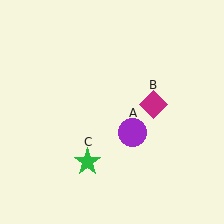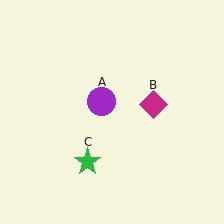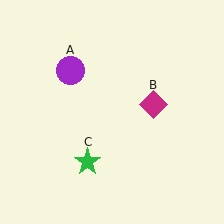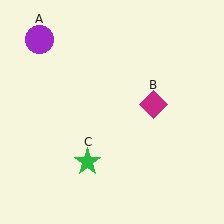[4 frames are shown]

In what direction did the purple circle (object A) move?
The purple circle (object A) moved up and to the left.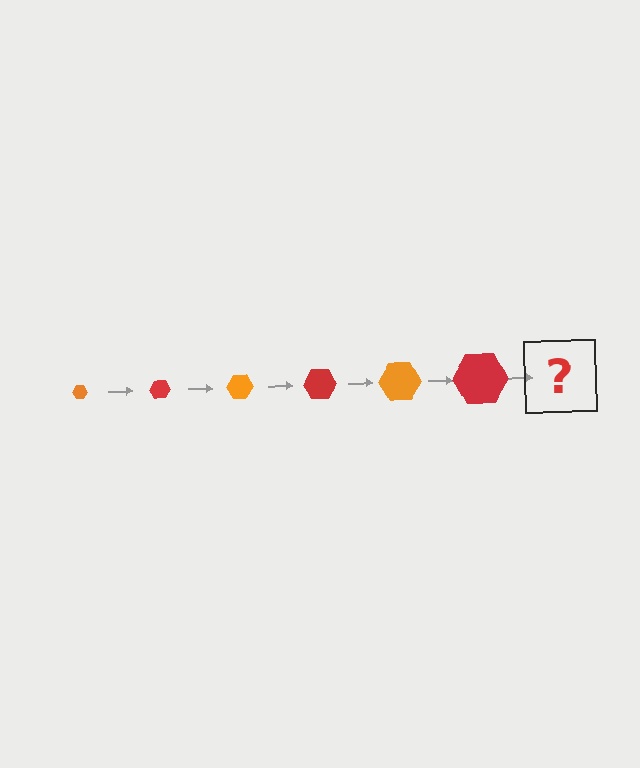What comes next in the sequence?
The next element should be an orange hexagon, larger than the previous one.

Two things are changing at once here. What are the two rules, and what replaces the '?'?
The two rules are that the hexagon grows larger each step and the color cycles through orange and red. The '?' should be an orange hexagon, larger than the previous one.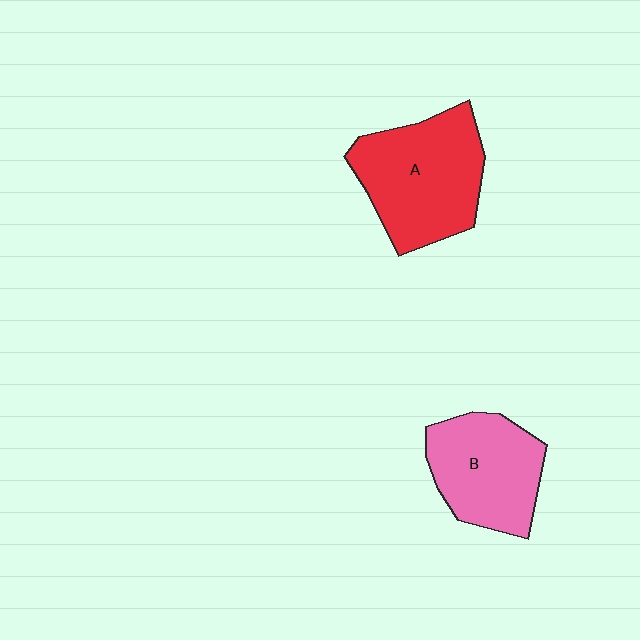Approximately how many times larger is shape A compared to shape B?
Approximately 1.2 times.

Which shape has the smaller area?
Shape B (pink).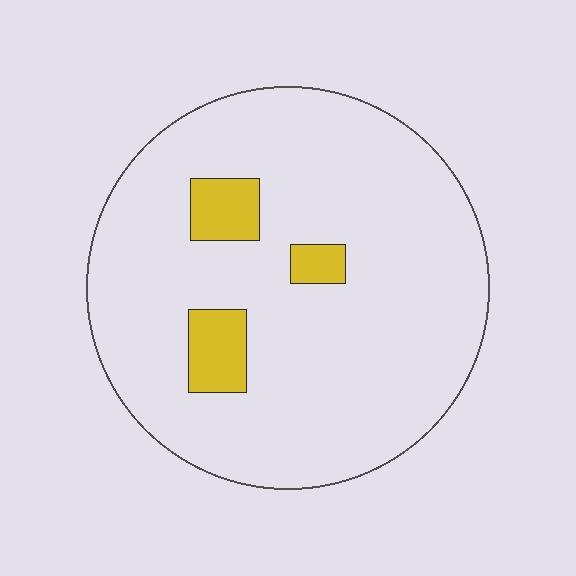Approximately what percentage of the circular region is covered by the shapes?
Approximately 10%.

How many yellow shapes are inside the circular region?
3.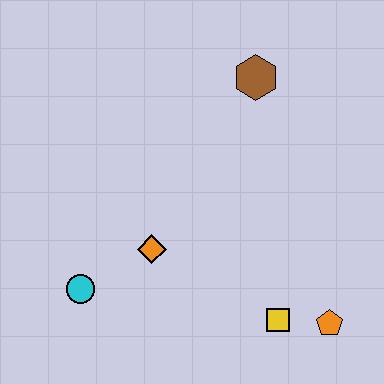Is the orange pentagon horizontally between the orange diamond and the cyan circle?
No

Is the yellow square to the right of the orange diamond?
Yes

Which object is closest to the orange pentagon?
The yellow square is closest to the orange pentagon.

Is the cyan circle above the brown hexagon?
No